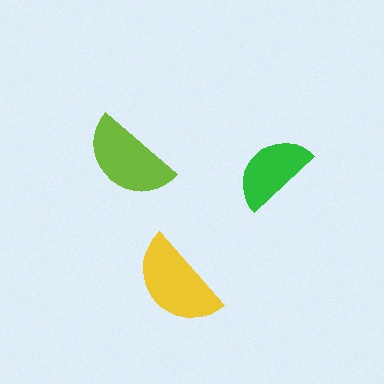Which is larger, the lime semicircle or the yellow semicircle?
The yellow one.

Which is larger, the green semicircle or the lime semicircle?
The lime one.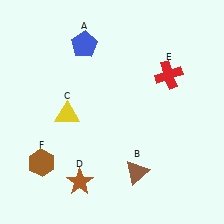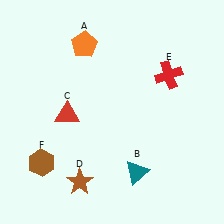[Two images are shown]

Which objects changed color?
A changed from blue to orange. B changed from brown to teal. C changed from yellow to red.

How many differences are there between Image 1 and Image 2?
There are 3 differences between the two images.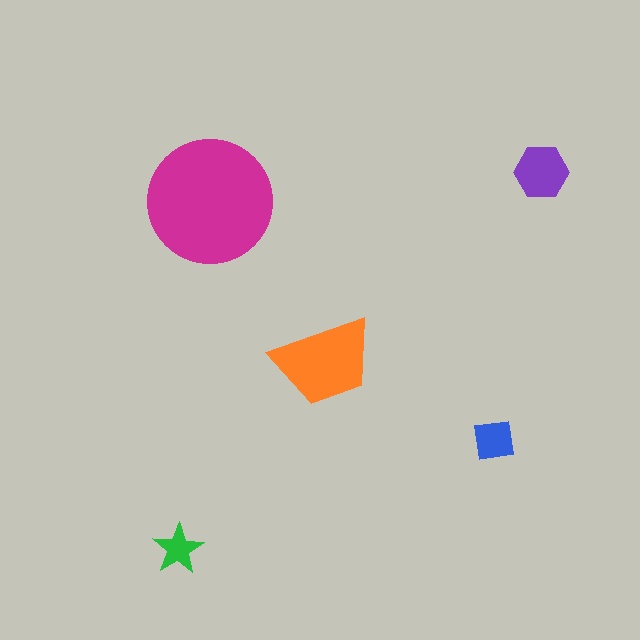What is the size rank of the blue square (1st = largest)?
4th.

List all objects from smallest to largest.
The green star, the blue square, the purple hexagon, the orange trapezoid, the magenta circle.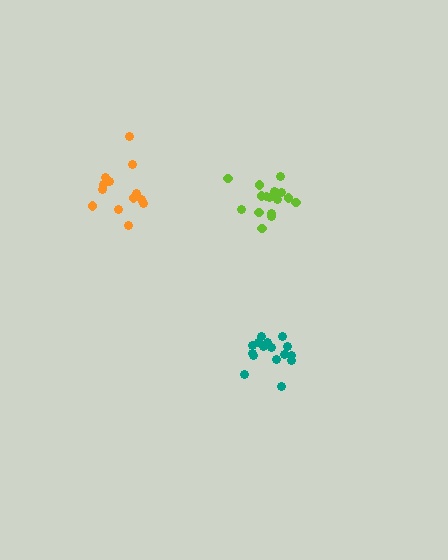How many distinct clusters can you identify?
There are 3 distinct clusters.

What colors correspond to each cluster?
The clusters are colored: teal, lime, orange.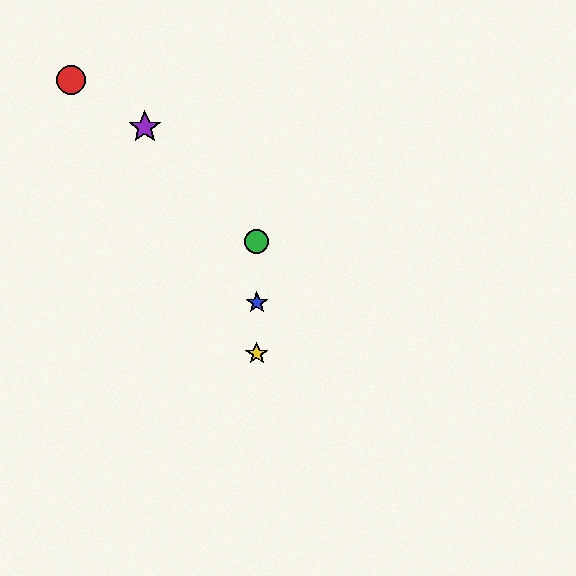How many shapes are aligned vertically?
3 shapes (the blue star, the green circle, the yellow star) are aligned vertically.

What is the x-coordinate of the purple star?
The purple star is at x≈145.